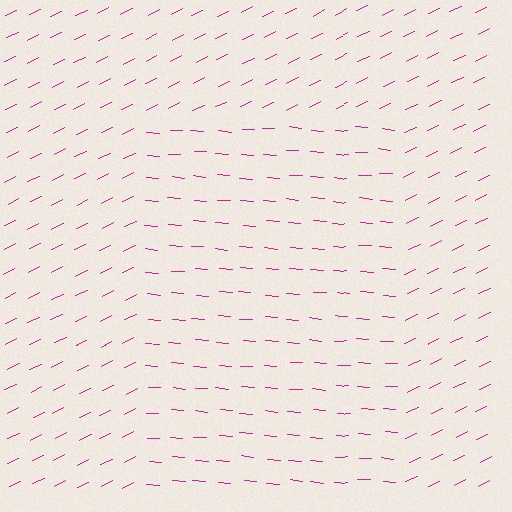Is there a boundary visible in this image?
Yes, there is a texture boundary formed by a change in line orientation.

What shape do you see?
I see a rectangle.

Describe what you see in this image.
The image is filled with small magenta line segments. A rectangle region in the image has lines oriented differently from the surrounding lines, creating a visible texture boundary.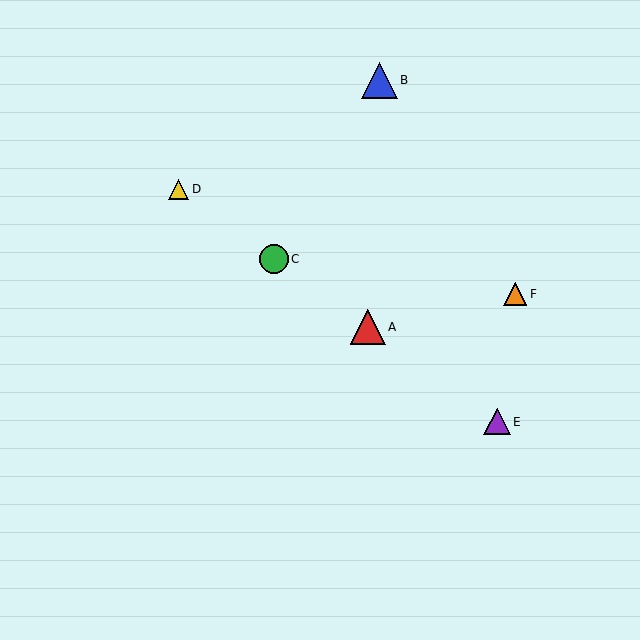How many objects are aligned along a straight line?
4 objects (A, C, D, E) are aligned along a straight line.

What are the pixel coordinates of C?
Object C is at (274, 259).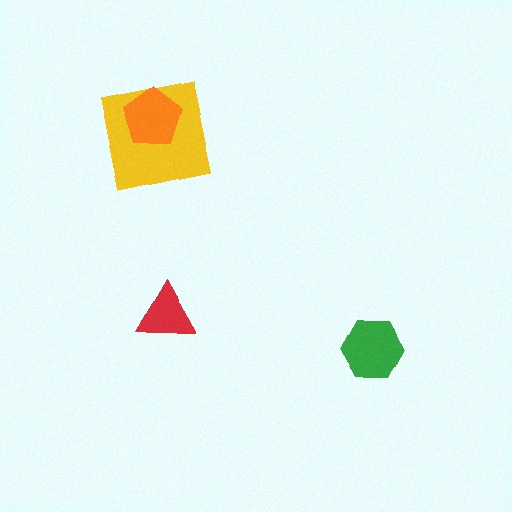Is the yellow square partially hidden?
Yes, it is partially covered by another shape.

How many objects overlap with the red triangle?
0 objects overlap with the red triangle.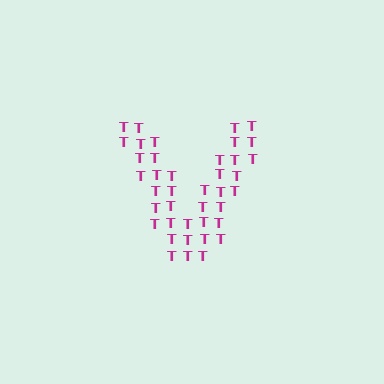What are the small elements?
The small elements are letter T's.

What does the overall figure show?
The overall figure shows the letter V.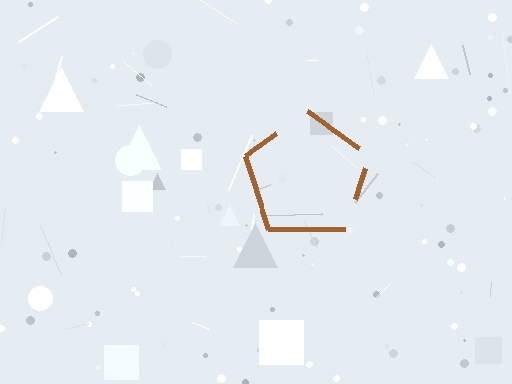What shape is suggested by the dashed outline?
The dashed outline suggests a pentagon.